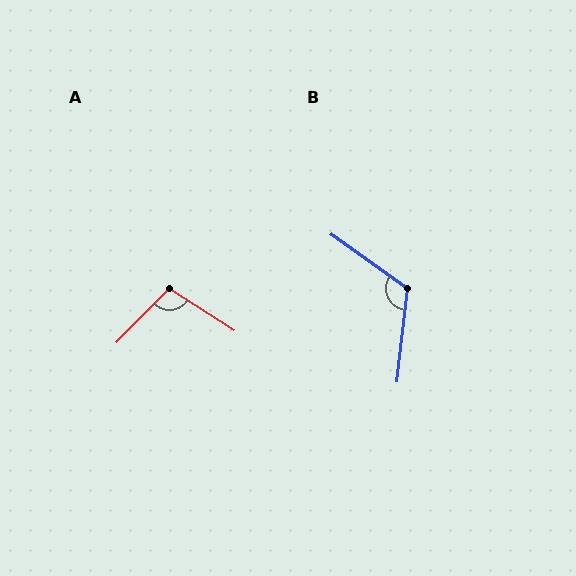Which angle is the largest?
B, at approximately 119 degrees.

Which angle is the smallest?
A, at approximately 102 degrees.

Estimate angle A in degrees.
Approximately 102 degrees.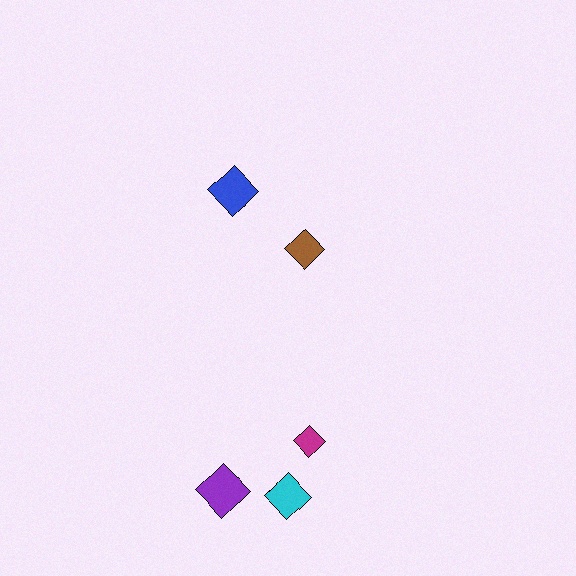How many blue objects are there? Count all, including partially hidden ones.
There is 1 blue object.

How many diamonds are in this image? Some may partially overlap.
There are 5 diamonds.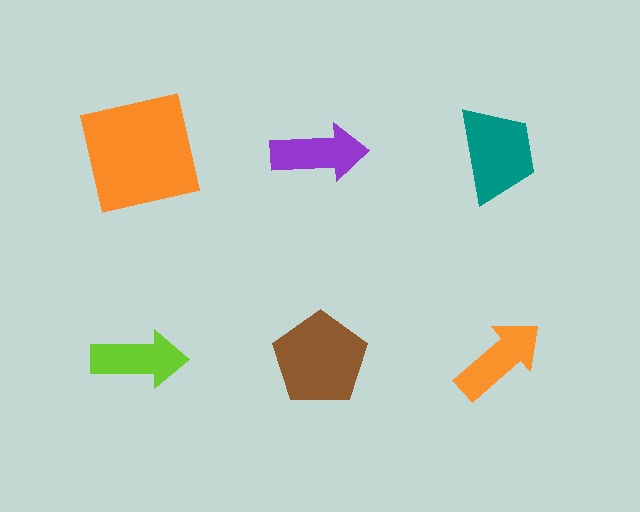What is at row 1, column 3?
A teal trapezoid.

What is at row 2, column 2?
A brown pentagon.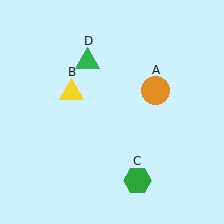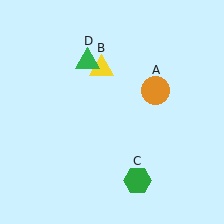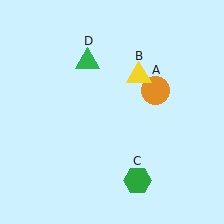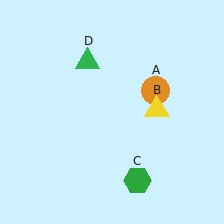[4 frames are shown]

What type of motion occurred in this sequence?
The yellow triangle (object B) rotated clockwise around the center of the scene.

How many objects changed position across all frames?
1 object changed position: yellow triangle (object B).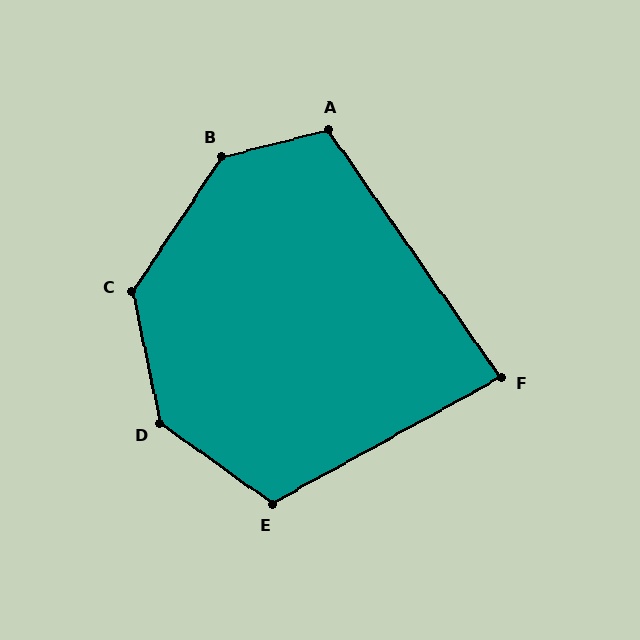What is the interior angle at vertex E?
Approximately 115 degrees (obtuse).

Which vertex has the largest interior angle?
D, at approximately 138 degrees.